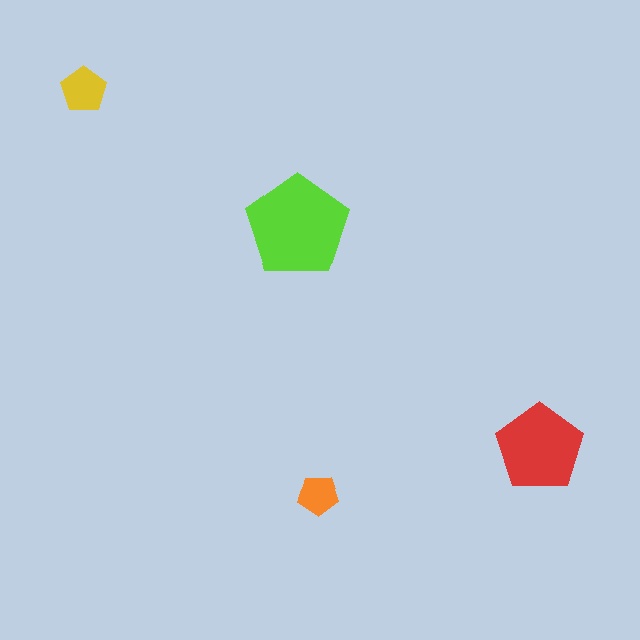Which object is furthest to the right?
The red pentagon is rightmost.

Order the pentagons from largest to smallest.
the lime one, the red one, the yellow one, the orange one.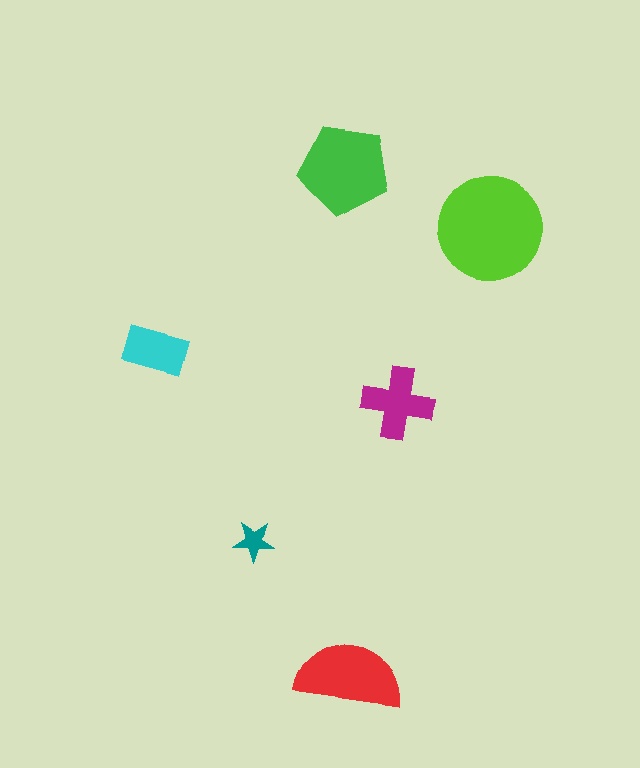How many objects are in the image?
There are 6 objects in the image.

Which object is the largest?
The lime circle.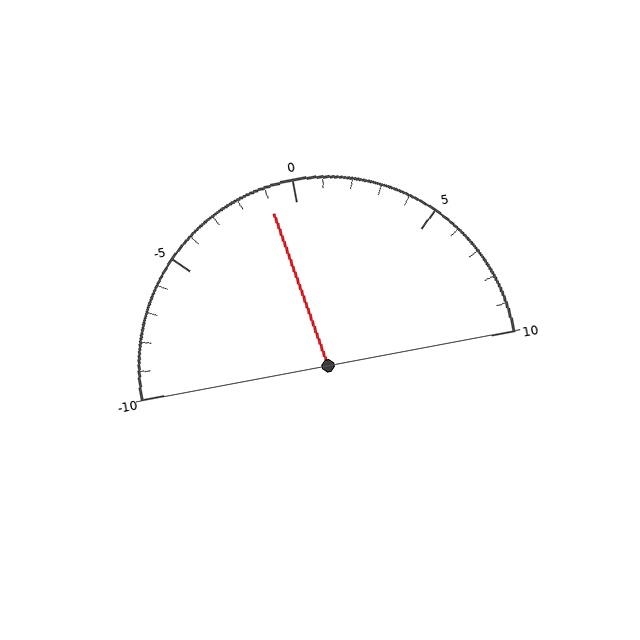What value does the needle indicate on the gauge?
The needle indicates approximately -1.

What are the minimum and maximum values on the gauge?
The gauge ranges from -10 to 10.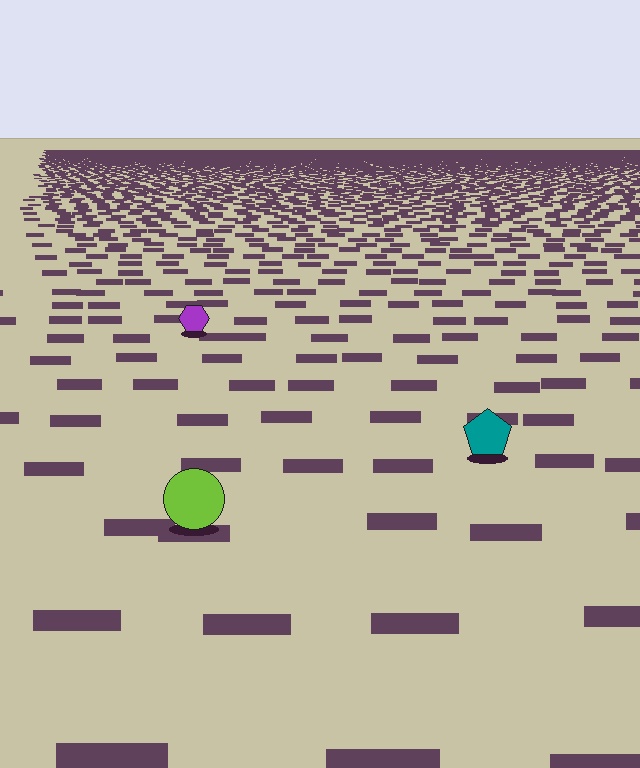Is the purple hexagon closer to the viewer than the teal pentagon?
No. The teal pentagon is closer — you can tell from the texture gradient: the ground texture is coarser near it.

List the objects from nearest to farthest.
From nearest to farthest: the lime circle, the teal pentagon, the purple hexagon.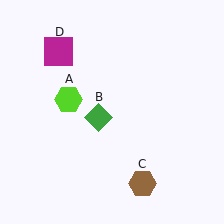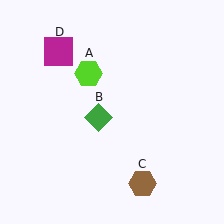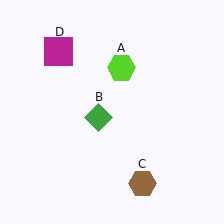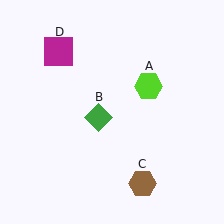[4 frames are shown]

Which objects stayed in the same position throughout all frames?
Green diamond (object B) and brown hexagon (object C) and magenta square (object D) remained stationary.